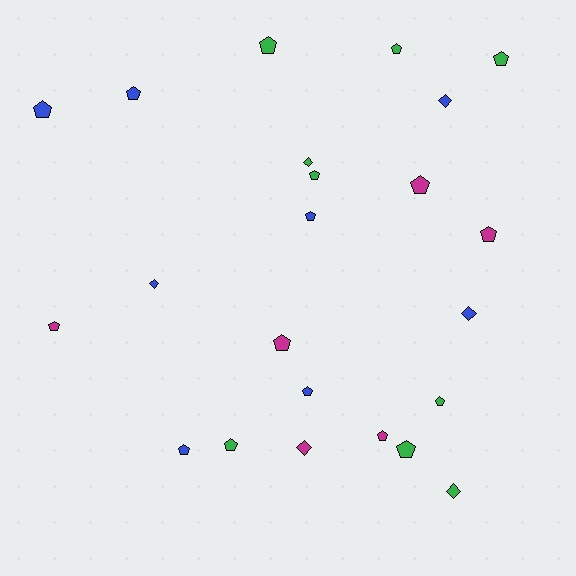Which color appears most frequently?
Green, with 9 objects.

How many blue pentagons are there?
There are 5 blue pentagons.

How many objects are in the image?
There are 23 objects.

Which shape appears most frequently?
Pentagon, with 17 objects.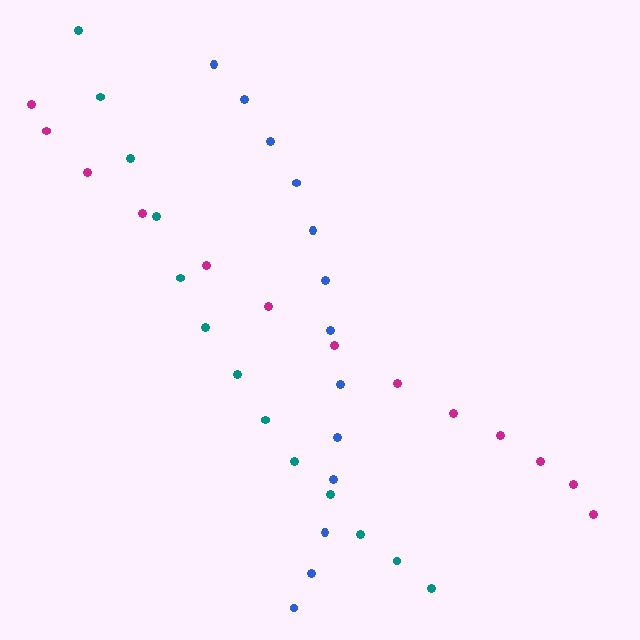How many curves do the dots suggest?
There are 3 distinct paths.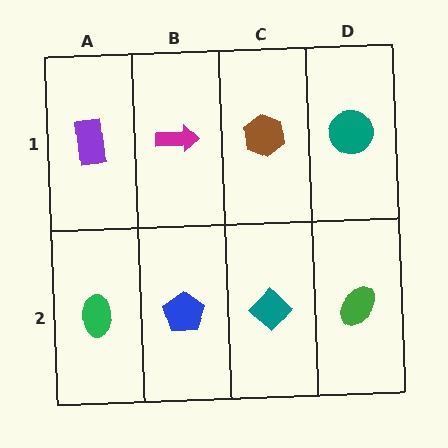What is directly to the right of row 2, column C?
A green ellipse.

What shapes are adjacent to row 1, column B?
A blue pentagon (row 2, column B), a purple rectangle (row 1, column A), a brown hexagon (row 1, column C).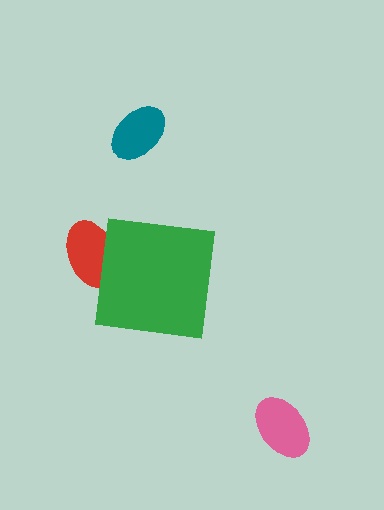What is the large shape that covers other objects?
A green square.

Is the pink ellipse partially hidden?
No, the pink ellipse is fully visible.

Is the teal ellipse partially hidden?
No, the teal ellipse is fully visible.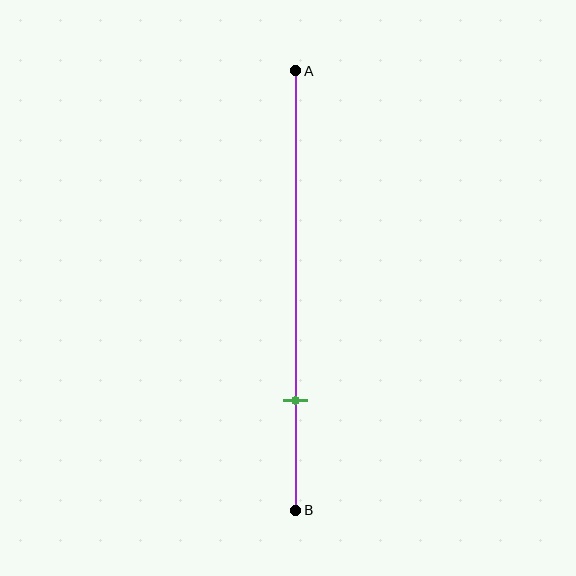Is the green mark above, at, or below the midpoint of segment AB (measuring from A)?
The green mark is below the midpoint of segment AB.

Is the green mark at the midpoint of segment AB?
No, the mark is at about 75% from A, not at the 50% midpoint.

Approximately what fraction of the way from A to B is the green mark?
The green mark is approximately 75% of the way from A to B.